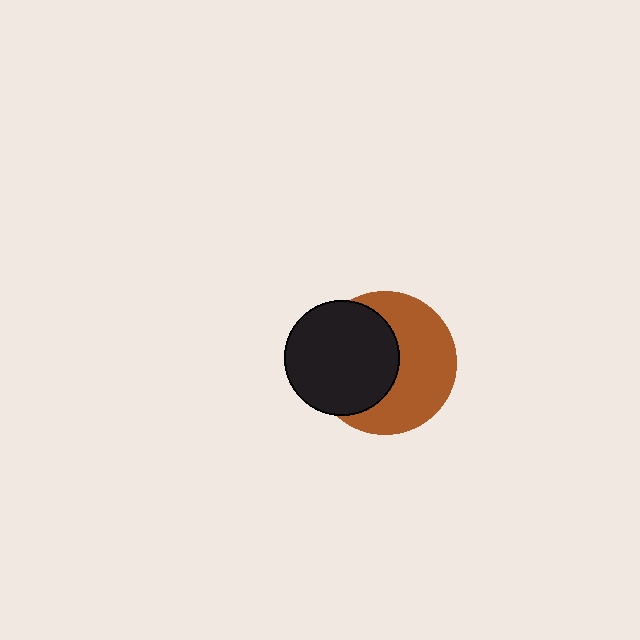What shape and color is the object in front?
The object in front is a black circle.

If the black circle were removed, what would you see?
You would see the complete brown circle.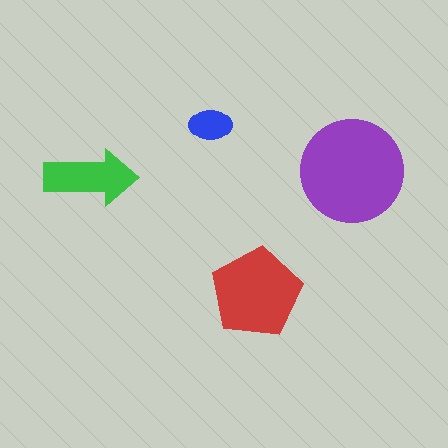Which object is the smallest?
The blue ellipse.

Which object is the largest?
The purple circle.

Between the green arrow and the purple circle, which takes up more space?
The purple circle.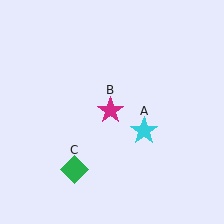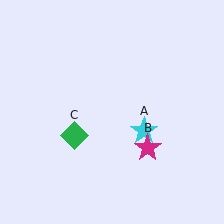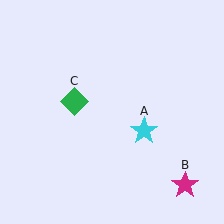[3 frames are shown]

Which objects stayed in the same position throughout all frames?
Cyan star (object A) remained stationary.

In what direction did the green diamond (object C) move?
The green diamond (object C) moved up.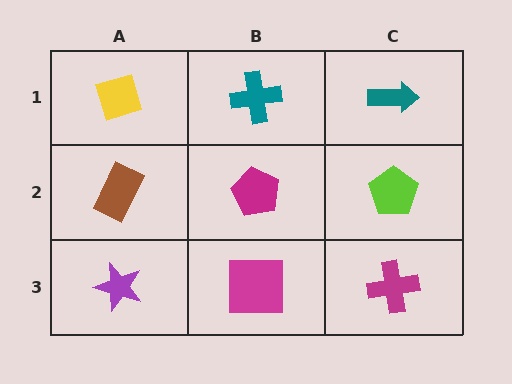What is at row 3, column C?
A magenta cross.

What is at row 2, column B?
A magenta pentagon.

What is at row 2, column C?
A lime pentagon.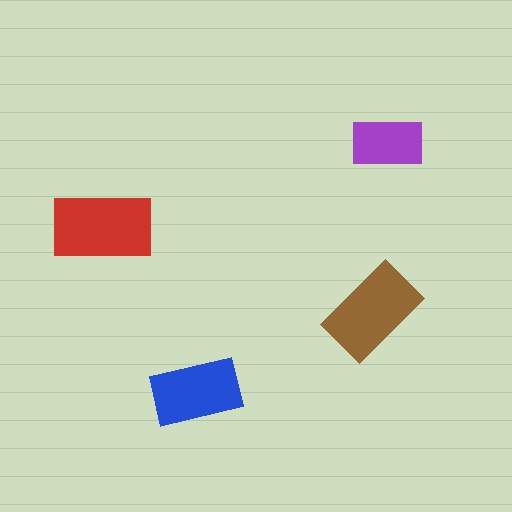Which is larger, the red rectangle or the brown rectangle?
The red one.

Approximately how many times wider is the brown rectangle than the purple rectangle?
About 1.5 times wider.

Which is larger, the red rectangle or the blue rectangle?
The red one.